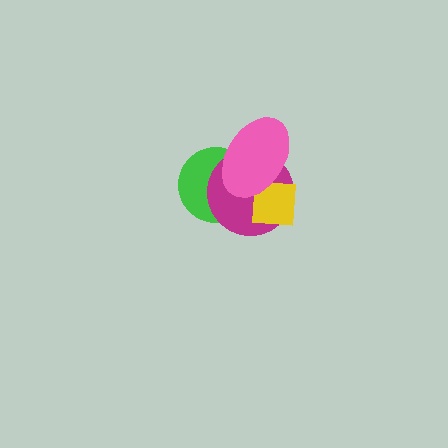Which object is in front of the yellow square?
The pink ellipse is in front of the yellow square.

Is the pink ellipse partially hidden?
No, no other shape covers it.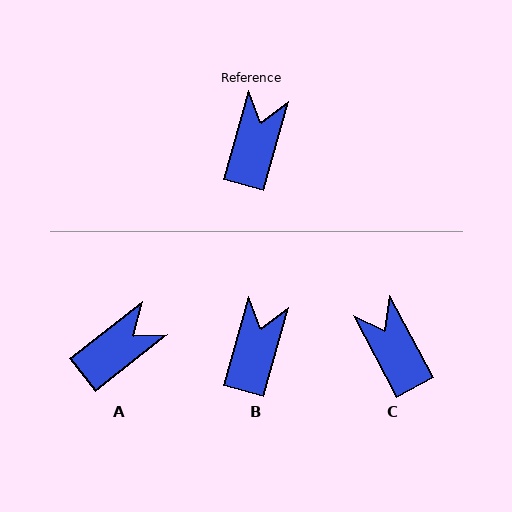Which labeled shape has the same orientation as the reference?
B.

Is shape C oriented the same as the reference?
No, it is off by about 43 degrees.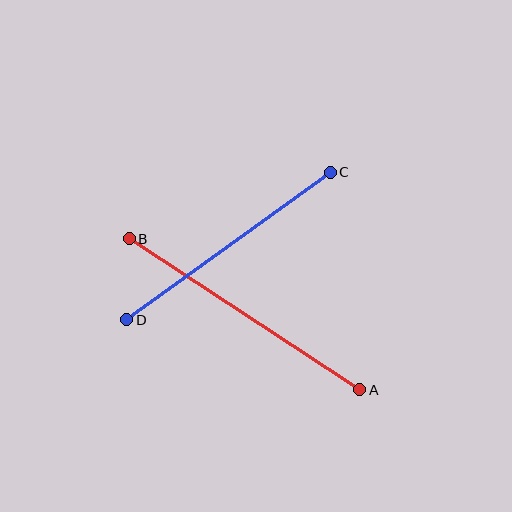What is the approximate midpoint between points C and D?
The midpoint is at approximately (229, 246) pixels.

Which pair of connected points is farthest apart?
Points A and B are farthest apart.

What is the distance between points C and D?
The distance is approximately 251 pixels.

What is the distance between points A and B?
The distance is approximately 275 pixels.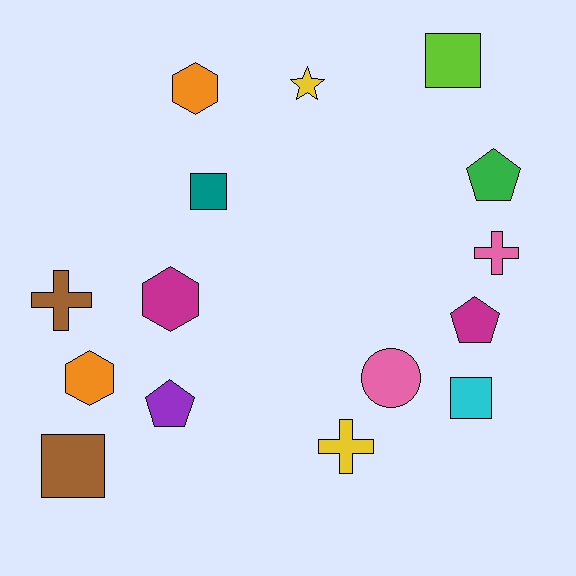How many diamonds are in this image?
There are no diamonds.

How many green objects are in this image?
There is 1 green object.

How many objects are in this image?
There are 15 objects.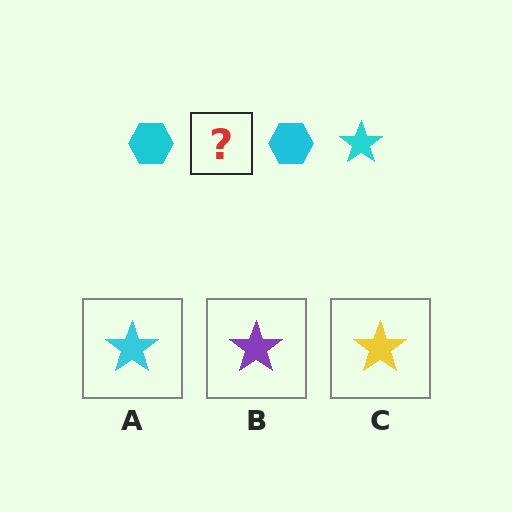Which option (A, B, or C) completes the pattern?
A.